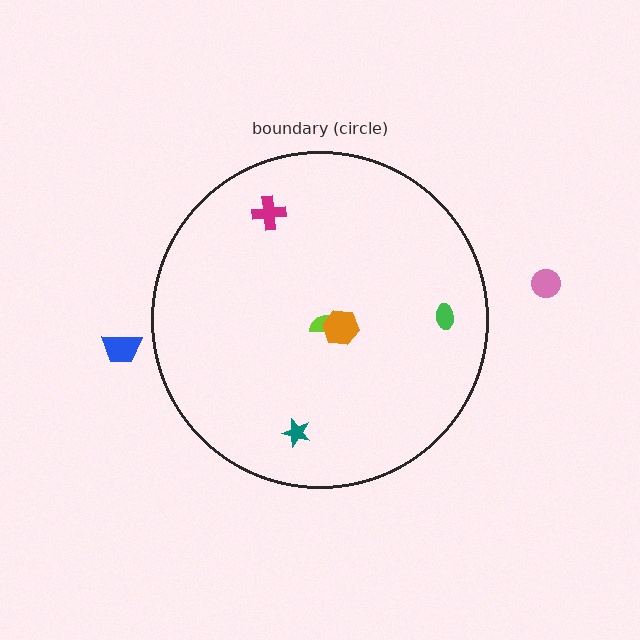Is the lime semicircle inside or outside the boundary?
Inside.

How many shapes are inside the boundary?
5 inside, 2 outside.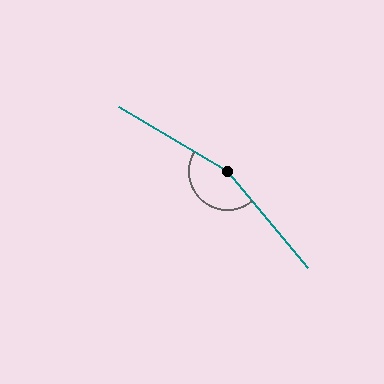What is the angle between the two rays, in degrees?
Approximately 160 degrees.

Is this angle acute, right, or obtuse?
It is obtuse.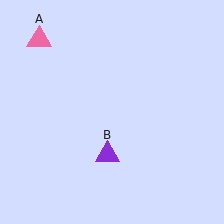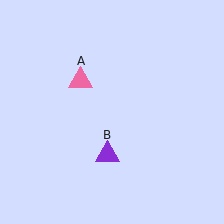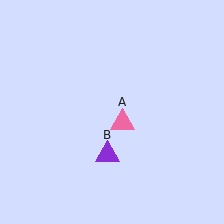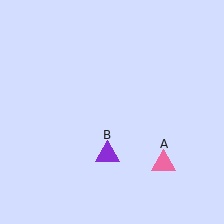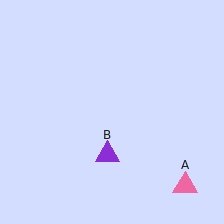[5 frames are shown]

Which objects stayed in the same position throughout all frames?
Purple triangle (object B) remained stationary.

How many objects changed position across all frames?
1 object changed position: pink triangle (object A).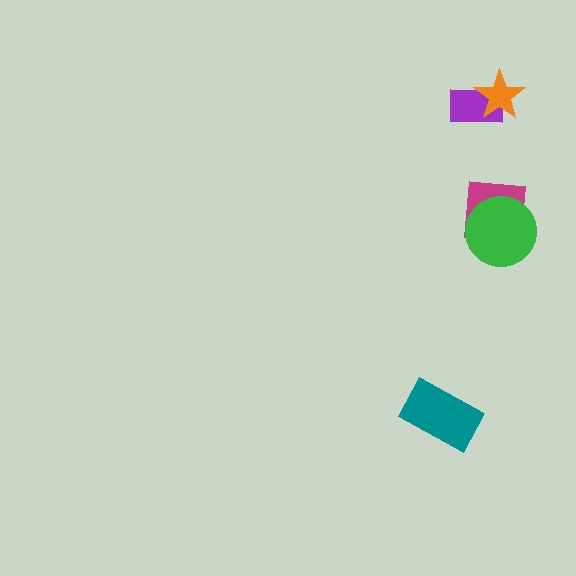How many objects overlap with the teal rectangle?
0 objects overlap with the teal rectangle.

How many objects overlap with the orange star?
1 object overlaps with the orange star.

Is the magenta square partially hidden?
Yes, it is partially covered by another shape.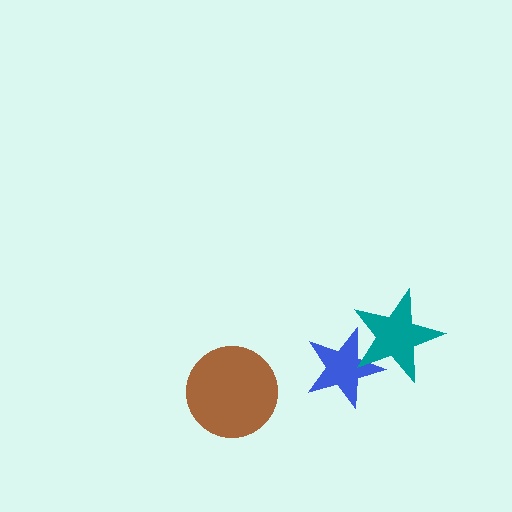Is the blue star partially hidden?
Yes, it is partially covered by another shape.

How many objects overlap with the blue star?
1 object overlaps with the blue star.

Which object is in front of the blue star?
The teal star is in front of the blue star.